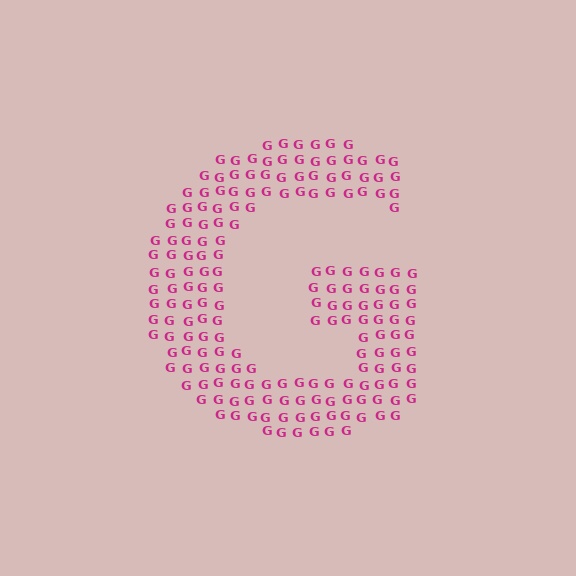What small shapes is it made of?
It is made of small letter G's.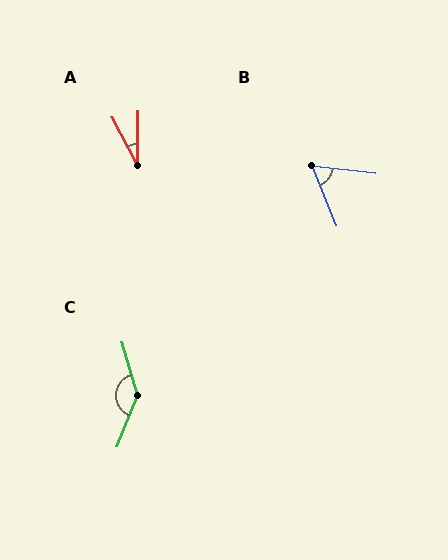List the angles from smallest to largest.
A (28°), B (61°), C (142°).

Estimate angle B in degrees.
Approximately 61 degrees.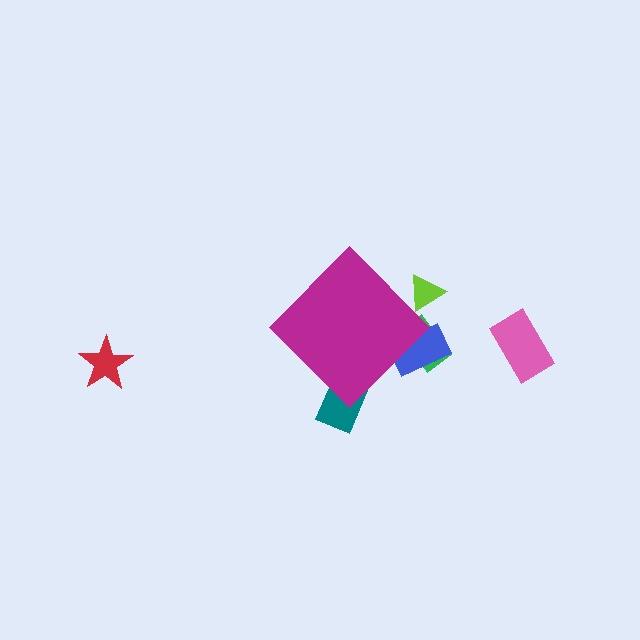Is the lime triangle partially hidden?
Yes, the lime triangle is partially hidden behind the magenta diamond.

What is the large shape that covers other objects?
A magenta diamond.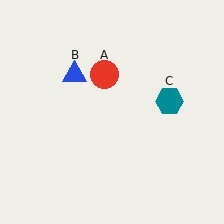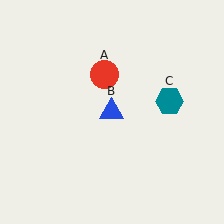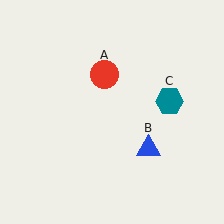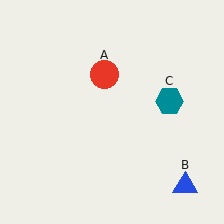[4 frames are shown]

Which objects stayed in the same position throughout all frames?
Red circle (object A) and teal hexagon (object C) remained stationary.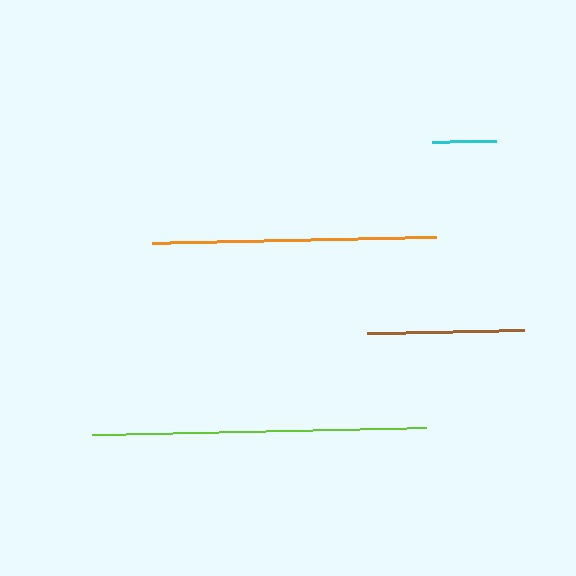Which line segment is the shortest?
The cyan line is the shortest at approximately 64 pixels.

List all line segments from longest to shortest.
From longest to shortest: lime, orange, brown, cyan.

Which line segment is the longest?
The lime line is the longest at approximately 334 pixels.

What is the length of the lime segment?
The lime segment is approximately 334 pixels long.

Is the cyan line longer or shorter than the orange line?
The orange line is longer than the cyan line.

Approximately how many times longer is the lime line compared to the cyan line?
The lime line is approximately 5.2 times the length of the cyan line.